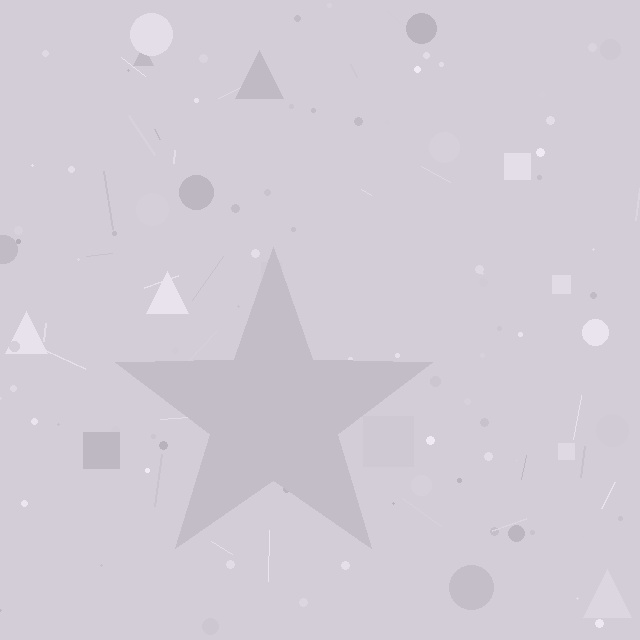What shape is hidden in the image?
A star is hidden in the image.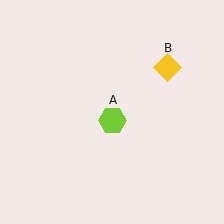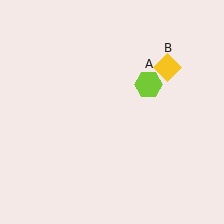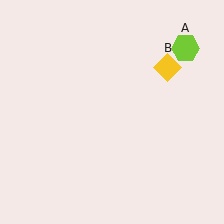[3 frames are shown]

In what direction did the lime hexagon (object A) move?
The lime hexagon (object A) moved up and to the right.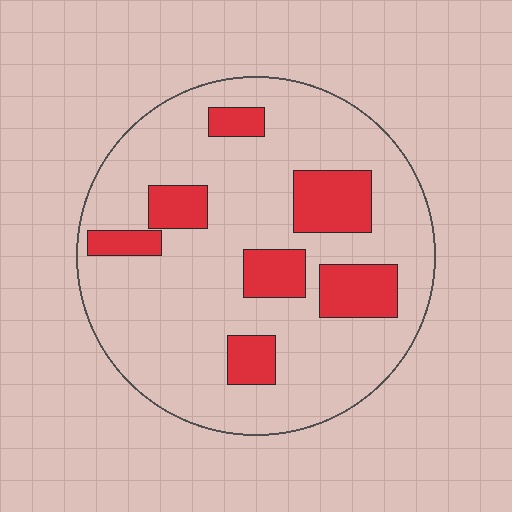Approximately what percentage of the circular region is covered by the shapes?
Approximately 20%.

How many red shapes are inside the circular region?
7.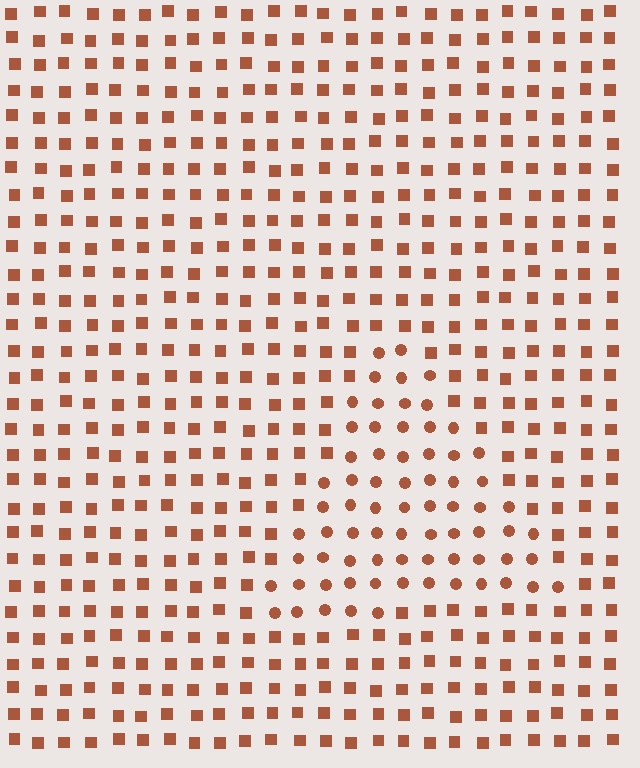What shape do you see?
I see a triangle.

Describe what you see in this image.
The image is filled with small brown elements arranged in a uniform grid. A triangle-shaped region contains circles, while the surrounding area contains squares. The boundary is defined purely by the change in element shape.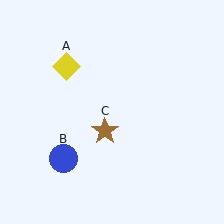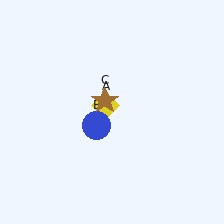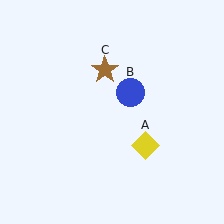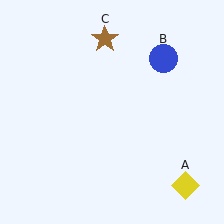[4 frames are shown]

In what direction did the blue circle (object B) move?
The blue circle (object B) moved up and to the right.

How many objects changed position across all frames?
3 objects changed position: yellow diamond (object A), blue circle (object B), brown star (object C).